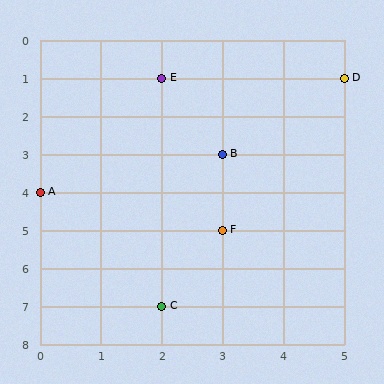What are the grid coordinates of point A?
Point A is at grid coordinates (0, 4).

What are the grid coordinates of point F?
Point F is at grid coordinates (3, 5).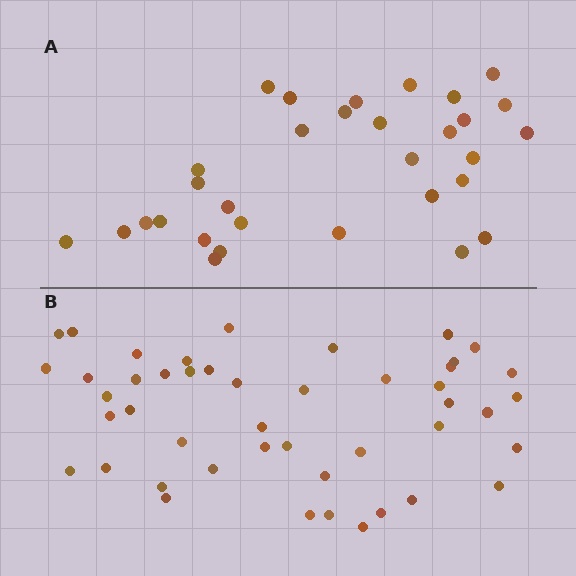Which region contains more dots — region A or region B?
Region B (the bottom region) has more dots.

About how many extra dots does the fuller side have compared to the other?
Region B has approximately 15 more dots than region A.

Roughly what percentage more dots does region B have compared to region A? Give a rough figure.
About 50% more.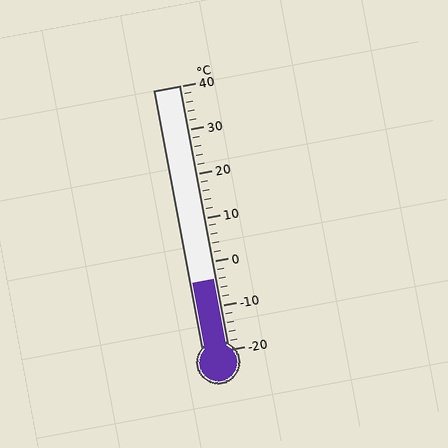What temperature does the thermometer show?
The thermometer shows approximately -4°C.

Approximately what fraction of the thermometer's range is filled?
The thermometer is filled to approximately 25% of its range.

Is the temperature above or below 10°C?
The temperature is below 10°C.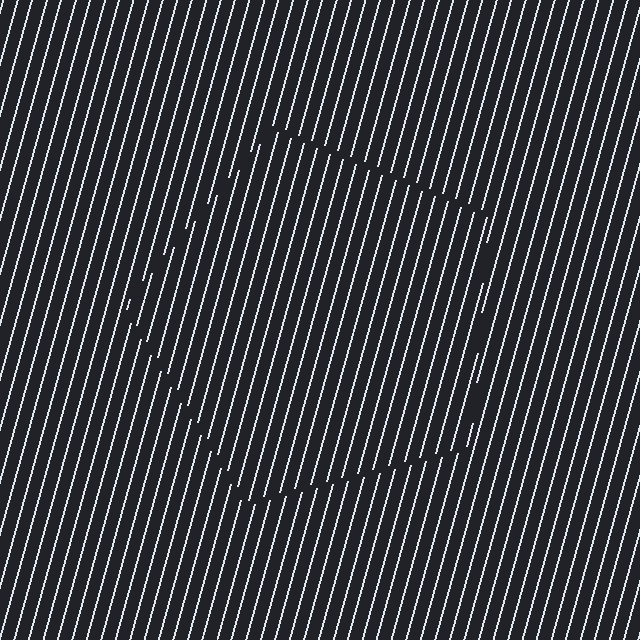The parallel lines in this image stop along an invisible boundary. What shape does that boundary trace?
An illusory pentagon. The interior of the shape contains the same grating, shifted by half a period — the contour is defined by the phase discontinuity where line-ends from the inner and outer gratings abut.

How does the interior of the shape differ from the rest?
The interior of the shape contains the same grating, shifted by half a period — the contour is defined by the phase discontinuity where line-ends from the inner and outer gratings abut.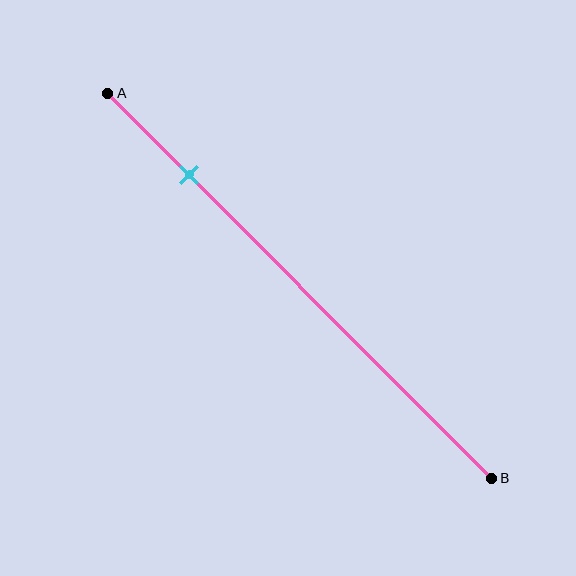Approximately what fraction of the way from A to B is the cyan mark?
The cyan mark is approximately 20% of the way from A to B.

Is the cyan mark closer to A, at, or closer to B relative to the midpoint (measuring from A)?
The cyan mark is closer to point A than the midpoint of segment AB.